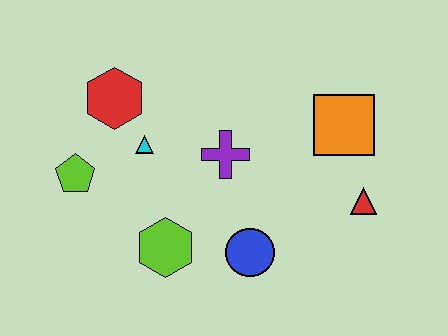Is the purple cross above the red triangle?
Yes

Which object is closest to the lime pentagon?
The cyan triangle is closest to the lime pentagon.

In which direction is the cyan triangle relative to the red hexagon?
The cyan triangle is below the red hexagon.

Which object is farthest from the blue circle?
The red hexagon is farthest from the blue circle.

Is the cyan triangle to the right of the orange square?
No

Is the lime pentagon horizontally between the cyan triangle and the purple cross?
No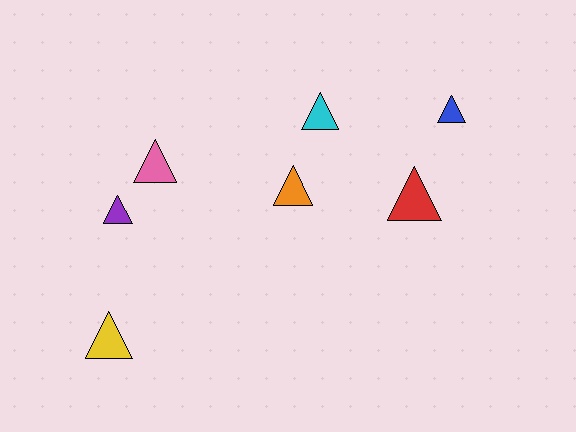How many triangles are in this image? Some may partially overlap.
There are 7 triangles.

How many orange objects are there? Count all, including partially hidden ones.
There is 1 orange object.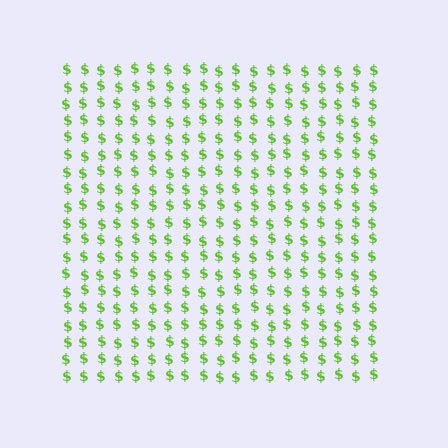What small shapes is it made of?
It is made of small dollar signs.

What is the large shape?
The large shape is a square.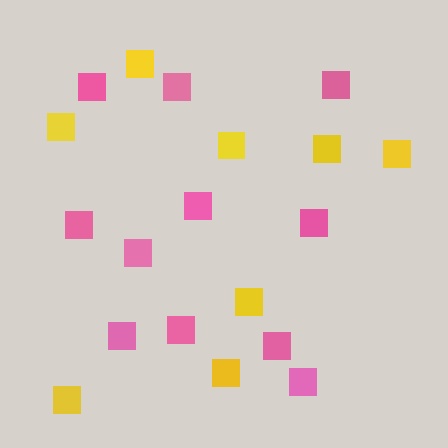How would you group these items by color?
There are 2 groups: one group of pink squares (11) and one group of yellow squares (8).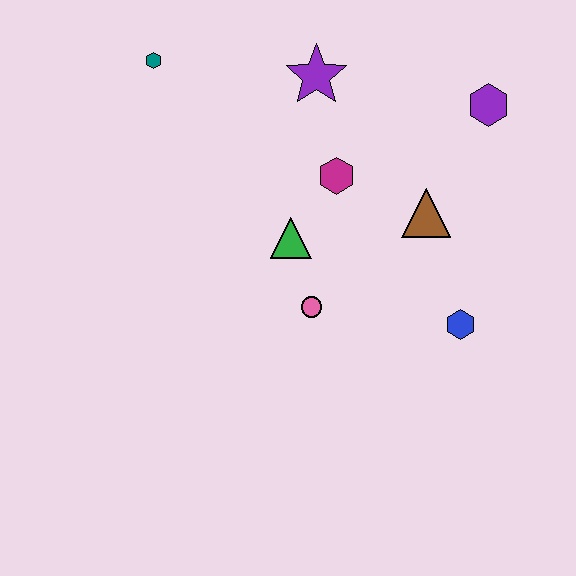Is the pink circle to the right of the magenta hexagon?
No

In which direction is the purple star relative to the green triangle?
The purple star is above the green triangle.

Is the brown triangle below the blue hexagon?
No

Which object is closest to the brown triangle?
The magenta hexagon is closest to the brown triangle.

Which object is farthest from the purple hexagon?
The teal hexagon is farthest from the purple hexagon.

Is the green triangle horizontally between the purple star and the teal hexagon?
Yes